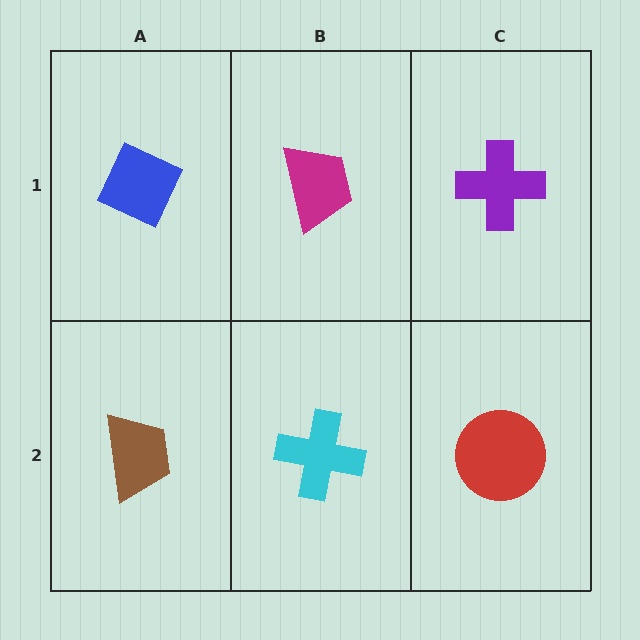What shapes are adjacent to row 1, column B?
A cyan cross (row 2, column B), a blue diamond (row 1, column A), a purple cross (row 1, column C).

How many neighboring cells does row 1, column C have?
2.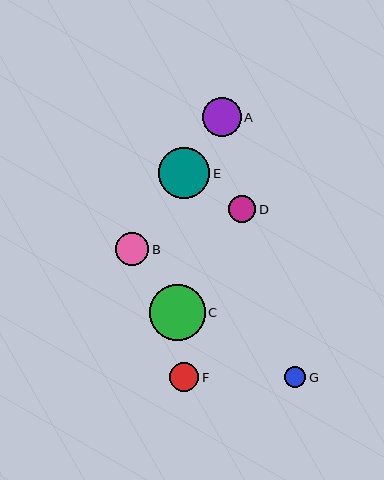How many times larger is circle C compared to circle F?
Circle C is approximately 1.9 times the size of circle F.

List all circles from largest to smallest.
From largest to smallest: C, E, A, B, F, D, G.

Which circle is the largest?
Circle C is the largest with a size of approximately 56 pixels.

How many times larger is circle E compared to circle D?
Circle E is approximately 1.9 times the size of circle D.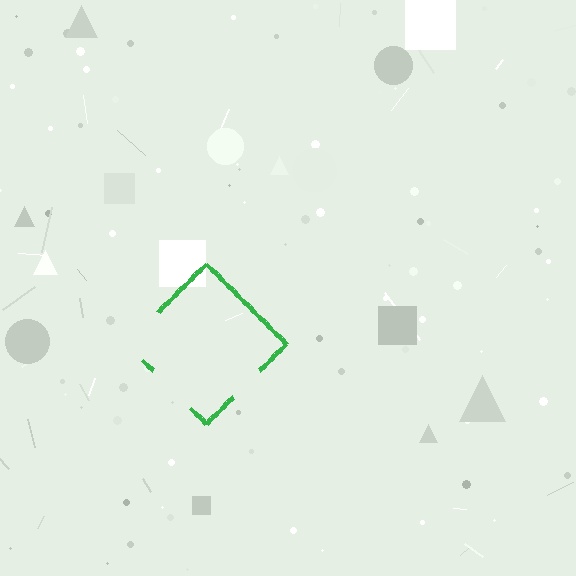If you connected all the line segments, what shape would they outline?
They would outline a diamond.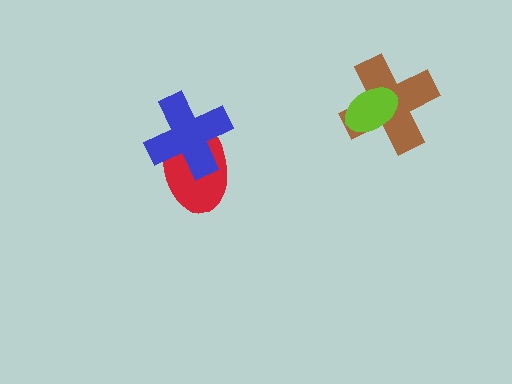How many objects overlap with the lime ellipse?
1 object overlaps with the lime ellipse.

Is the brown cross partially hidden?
Yes, it is partially covered by another shape.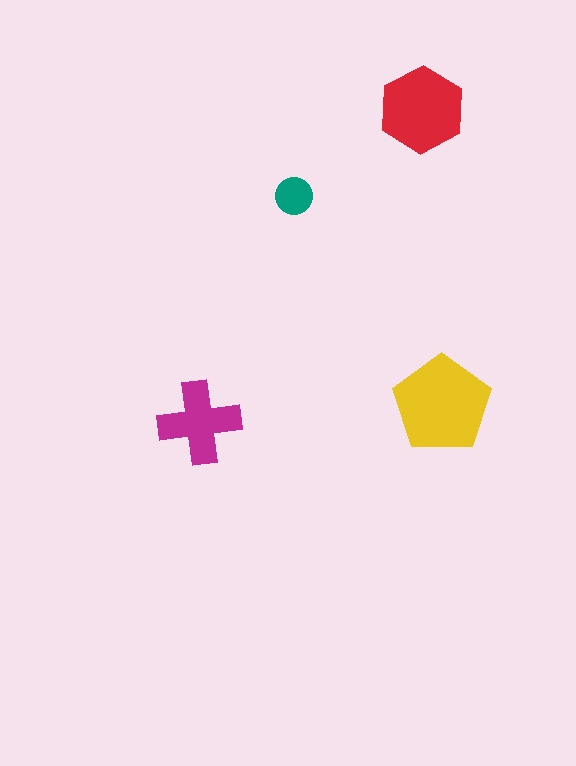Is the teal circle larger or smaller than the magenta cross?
Smaller.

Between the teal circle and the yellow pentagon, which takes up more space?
The yellow pentagon.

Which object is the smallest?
The teal circle.